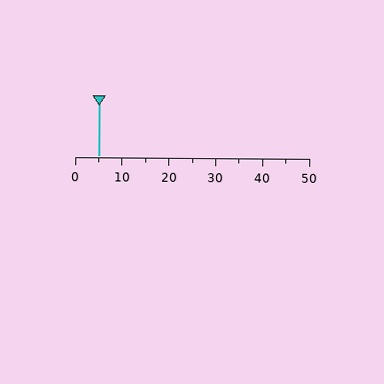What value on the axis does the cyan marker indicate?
The marker indicates approximately 5.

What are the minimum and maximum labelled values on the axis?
The axis runs from 0 to 50.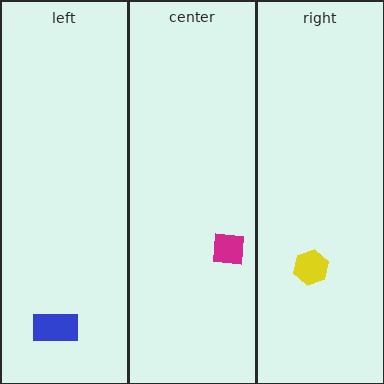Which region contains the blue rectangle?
The left region.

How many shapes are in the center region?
1.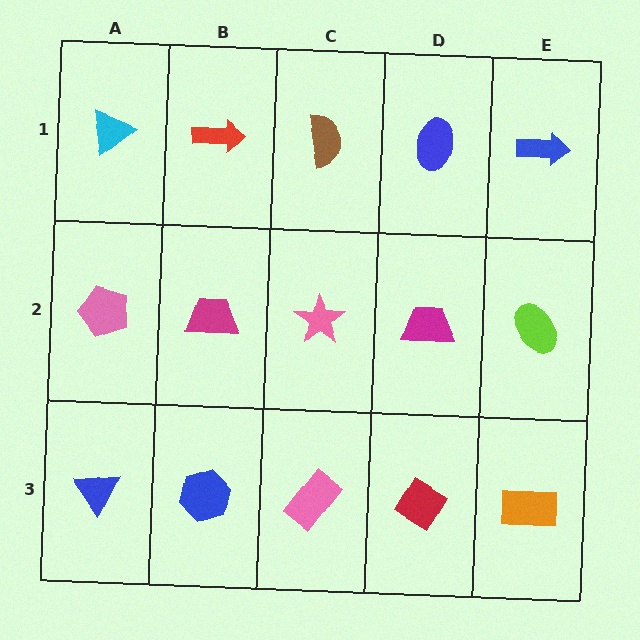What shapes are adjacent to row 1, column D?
A magenta trapezoid (row 2, column D), a brown semicircle (row 1, column C), a blue arrow (row 1, column E).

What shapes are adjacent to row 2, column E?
A blue arrow (row 1, column E), an orange rectangle (row 3, column E), a magenta trapezoid (row 2, column D).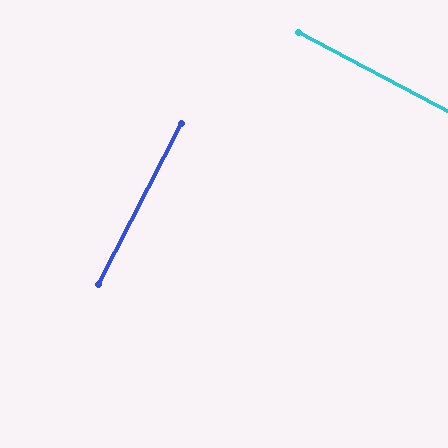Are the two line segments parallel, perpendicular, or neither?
Perpendicular — they meet at approximately 89°.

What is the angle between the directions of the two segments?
Approximately 89 degrees.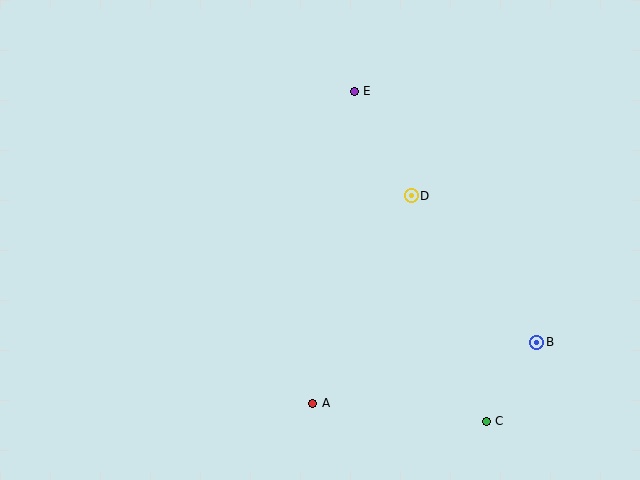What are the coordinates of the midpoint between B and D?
The midpoint between B and D is at (474, 269).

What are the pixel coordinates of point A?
Point A is at (313, 403).